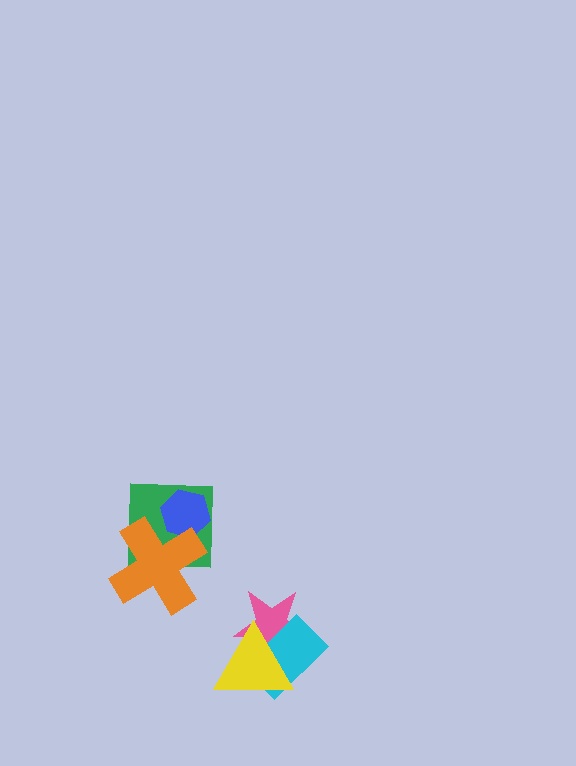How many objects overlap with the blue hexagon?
2 objects overlap with the blue hexagon.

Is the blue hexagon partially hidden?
Yes, it is partially covered by another shape.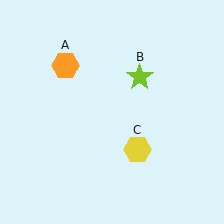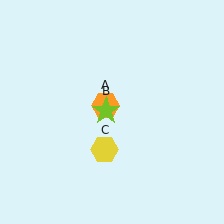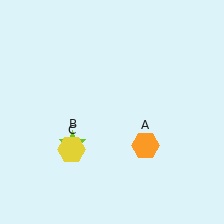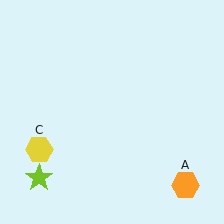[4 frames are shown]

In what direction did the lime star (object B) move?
The lime star (object B) moved down and to the left.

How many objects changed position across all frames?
3 objects changed position: orange hexagon (object A), lime star (object B), yellow hexagon (object C).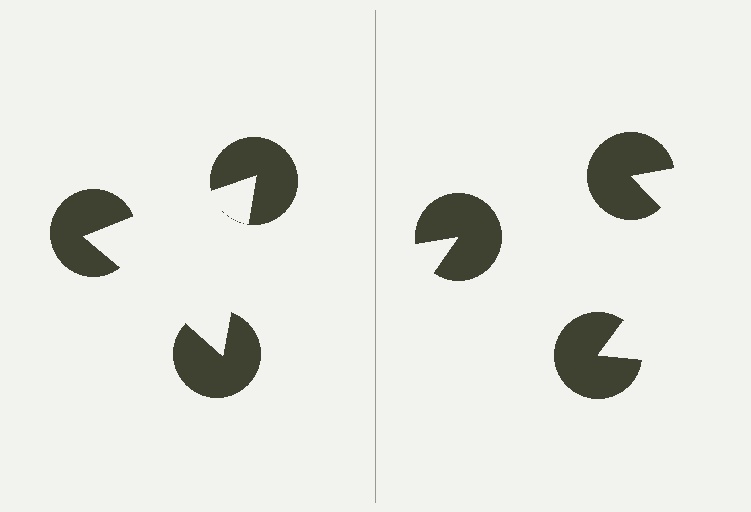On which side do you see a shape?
An illusory triangle appears on the left side. On the right side the wedge cuts are rotated, so no coherent shape forms.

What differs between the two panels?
The pac-man discs are positioned identically on both sides; only the wedge orientations differ. On the left they align to a triangle; on the right they are misaligned.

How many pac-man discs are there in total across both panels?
6 — 3 on each side.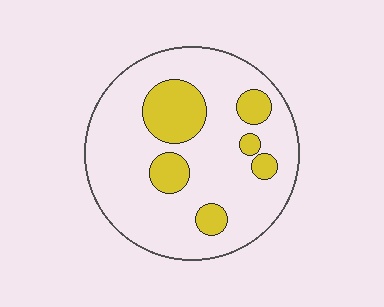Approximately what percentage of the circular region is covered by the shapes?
Approximately 20%.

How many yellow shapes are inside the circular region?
6.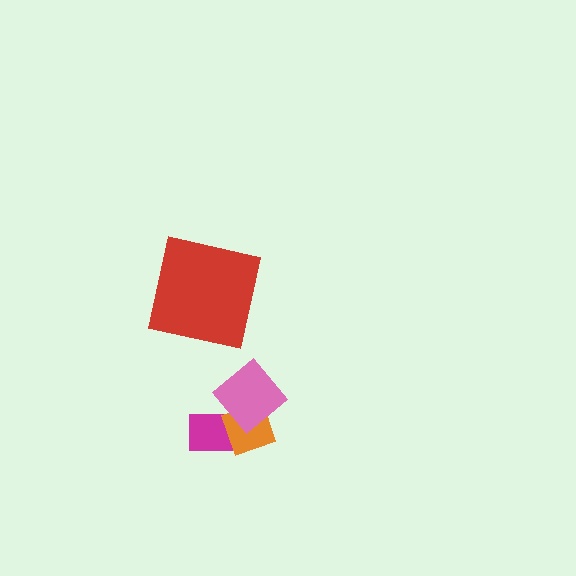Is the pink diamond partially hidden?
No, no other shape covers it.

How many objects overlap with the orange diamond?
2 objects overlap with the orange diamond.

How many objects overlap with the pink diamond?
2 objects overlap with the pink diamond.